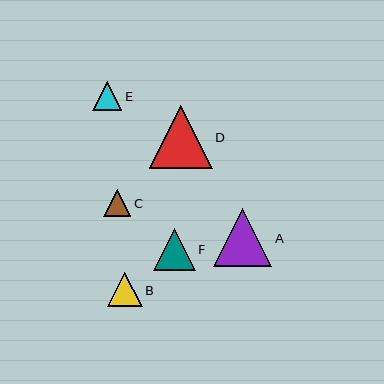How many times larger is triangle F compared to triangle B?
Triangle F is approximately 1.2 times the size of triangle B.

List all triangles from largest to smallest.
From largest to smallest: D, A, F, B, E, C.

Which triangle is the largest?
Triangle D is the largest with a size of approximately 63 pixels.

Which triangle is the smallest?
Triangle C is the smallest with a size of approximately 27 pixels.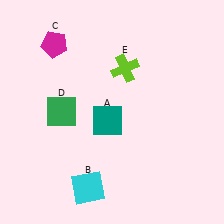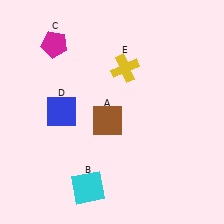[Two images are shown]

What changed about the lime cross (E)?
In Image 1, E is lime. In Image 2, it changed to yellow.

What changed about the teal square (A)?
In Image 1, A is teal. In Image 2, it changed to brown.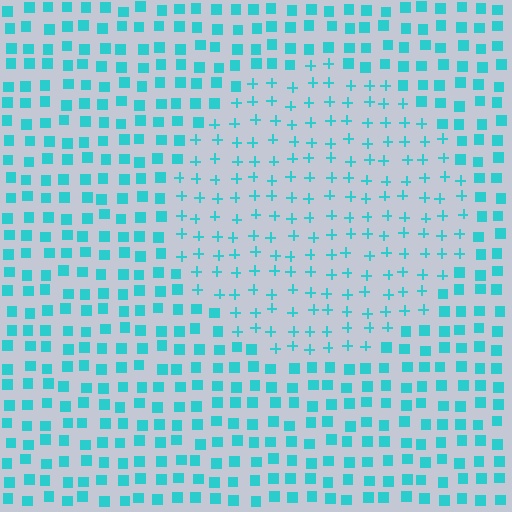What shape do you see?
I see a circle.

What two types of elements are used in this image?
The image uses plus signs inside the circle region and squares outside it.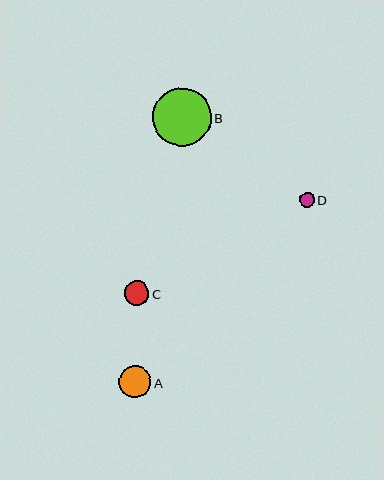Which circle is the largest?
Circle B is the largest with a size of approximately 59 pixels.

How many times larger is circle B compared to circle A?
Circle B is approximately 1.8 times the size of circle A.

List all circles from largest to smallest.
From largest to smallest: B, A, C, D.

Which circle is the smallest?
Circle D is the smallest with a size of approximately 15 pixels.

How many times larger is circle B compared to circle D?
Circle B is approximately 3.9 times the size of circle D.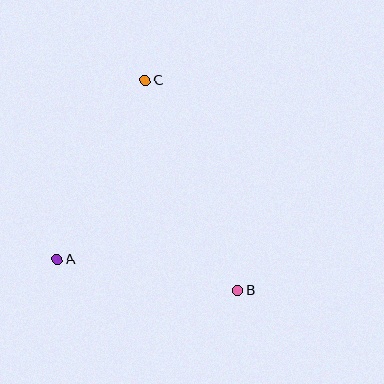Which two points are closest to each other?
Points A and B are closest to each other.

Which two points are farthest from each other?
Points B and C are farthest from each other.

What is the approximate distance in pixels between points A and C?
The distance between A and C is approximately 199 pixels.